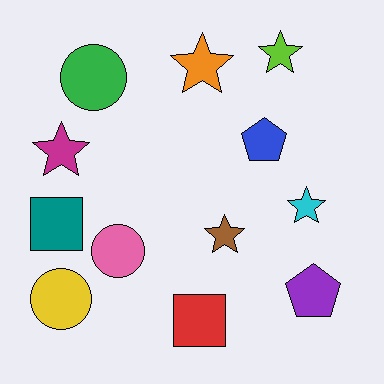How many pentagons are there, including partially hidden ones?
There are 2 pentagons.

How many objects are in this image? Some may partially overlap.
There are 12 objects.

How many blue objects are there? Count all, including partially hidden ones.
There is 1 blue object.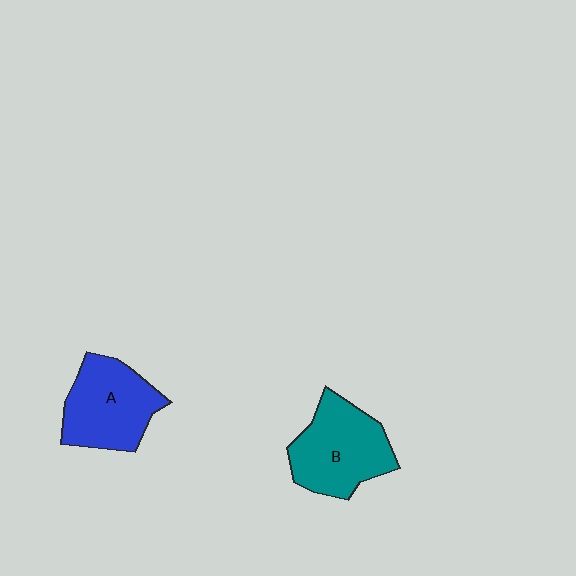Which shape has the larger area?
Shape B (teal).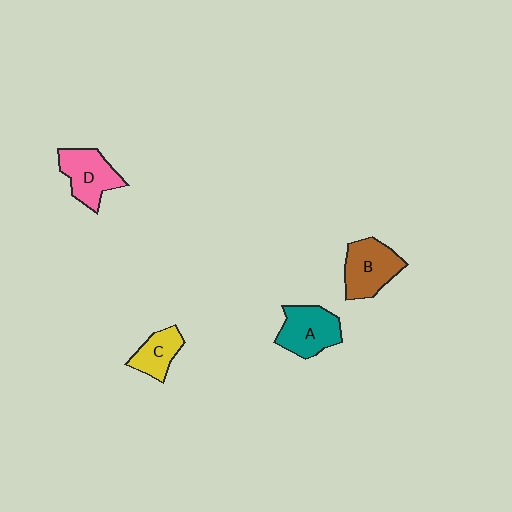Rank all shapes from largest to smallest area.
From largest to smallest: B (brown), A (teal), D (pink), C (yellow).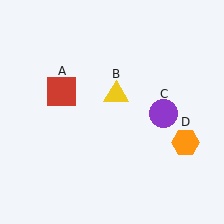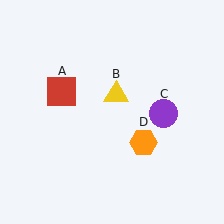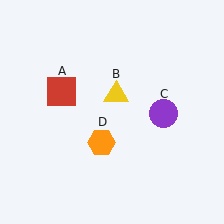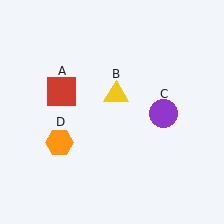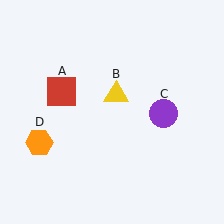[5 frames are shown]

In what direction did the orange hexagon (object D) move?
The orange hexagon (object D) moved left.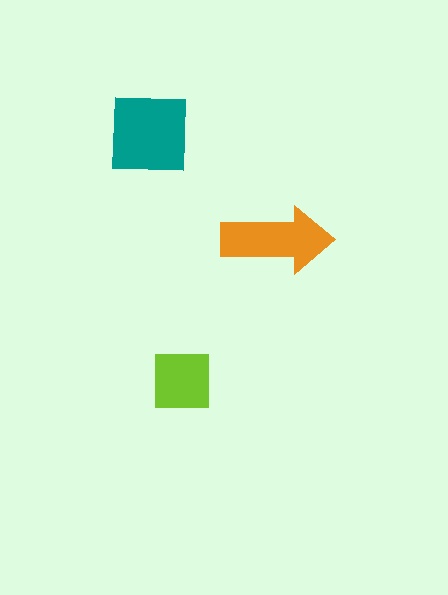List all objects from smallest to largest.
The lime square, the orange arrow, the teal square.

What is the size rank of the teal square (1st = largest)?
1st.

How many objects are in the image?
There are 3 objects in the image.